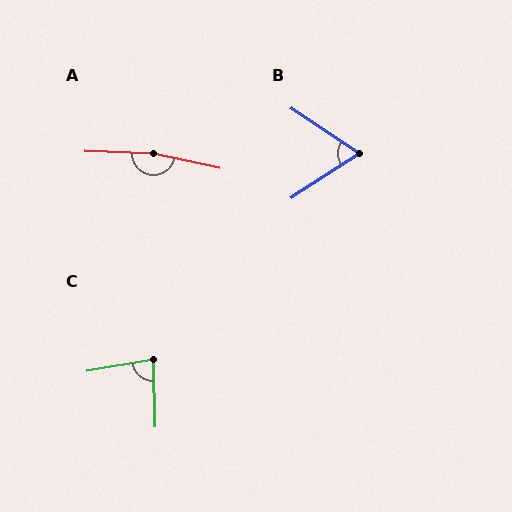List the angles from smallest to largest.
B (67°), C (82°), A (169°).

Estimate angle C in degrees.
Approximately 82 degrees.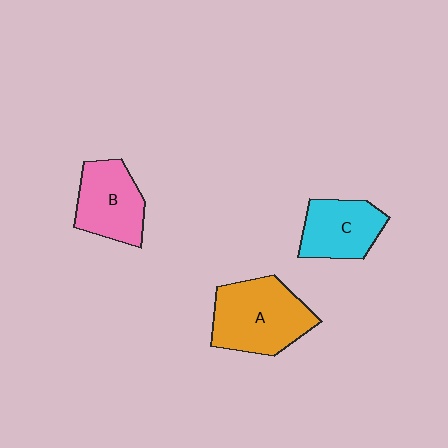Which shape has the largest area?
Shape A (orange).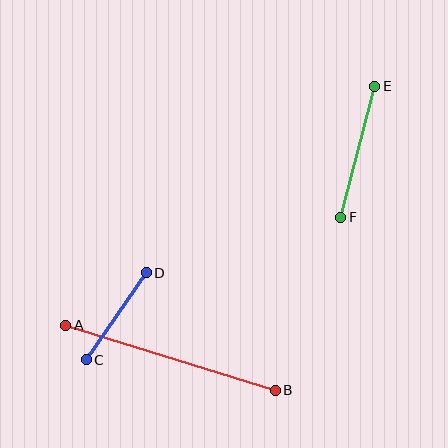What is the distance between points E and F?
The distance is approximately 135 pixels.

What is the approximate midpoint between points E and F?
The midpoint is at approximately (358, 152) pixels.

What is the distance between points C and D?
The distance is approximately 105 pixels.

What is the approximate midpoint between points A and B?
The midpoint is at approximately (171, 358) pixels.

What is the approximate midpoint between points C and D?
The midpoint is at approximately (116, 316) pixels.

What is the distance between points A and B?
The distance is approximately 219 pixels.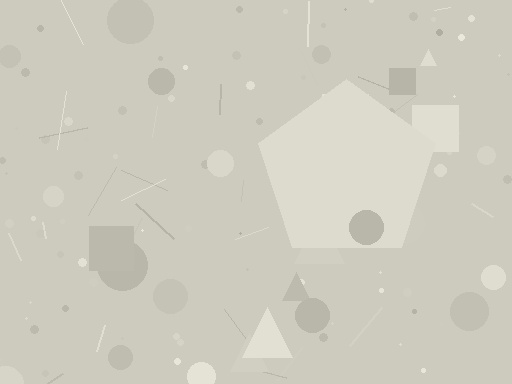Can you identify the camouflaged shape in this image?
The camouflaged shape is a pentagon.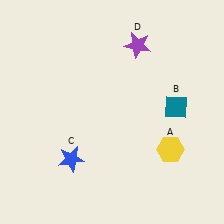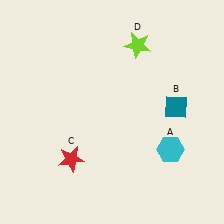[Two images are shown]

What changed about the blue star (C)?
In Image 1, C is blue. In Image 2, it changed to red.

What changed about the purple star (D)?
In Image 1, D is purple. In Image 2, it changed to lime.